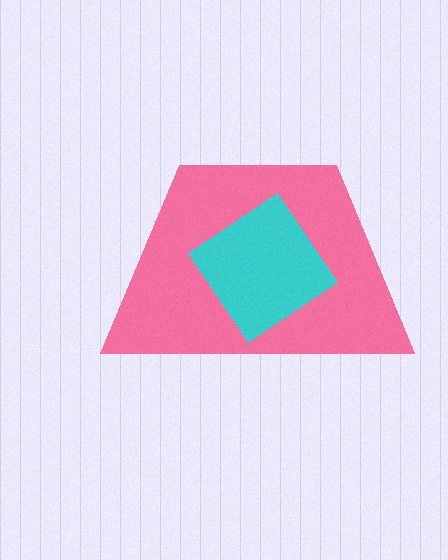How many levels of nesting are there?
2.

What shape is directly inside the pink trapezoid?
The cyan diamond.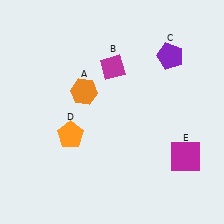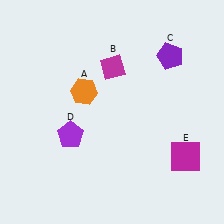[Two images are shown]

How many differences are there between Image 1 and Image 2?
There is 1 difference between the two images.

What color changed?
The pentagon (D) changed from orange in Image 1 to purple in Image 2.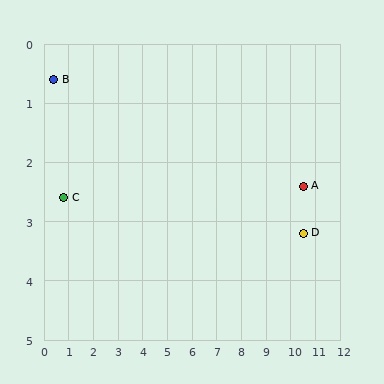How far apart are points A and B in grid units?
Points A and B are about 10.3 grid units apart.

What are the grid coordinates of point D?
Point D is at approximately (10.5, 3.2).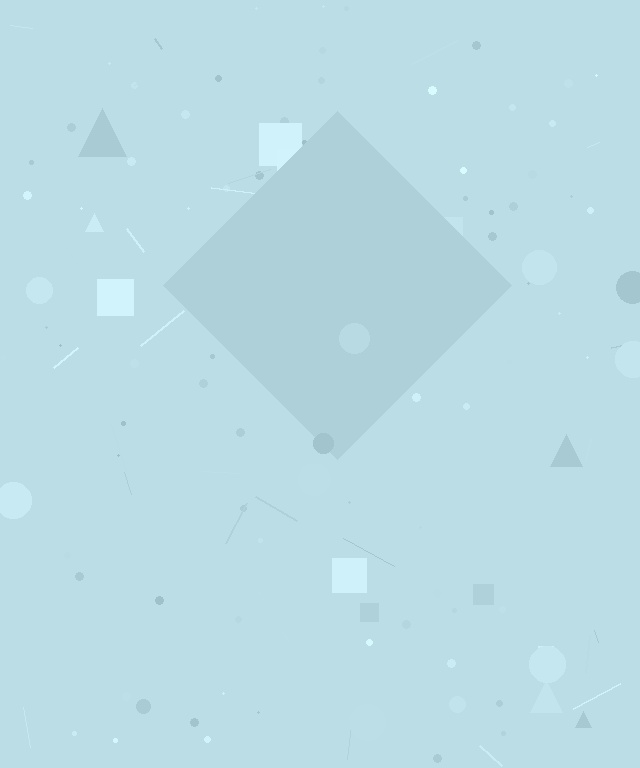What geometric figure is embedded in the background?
A diamond is embedded in the background.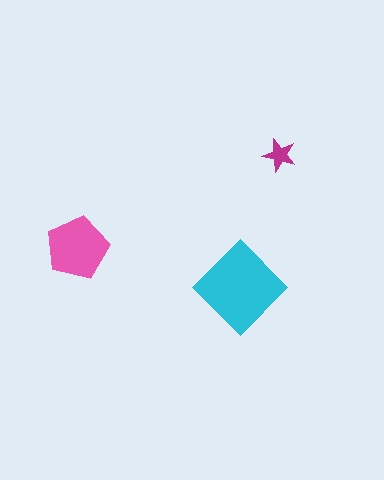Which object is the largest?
The cyan diamond.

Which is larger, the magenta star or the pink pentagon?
The pink pentagon.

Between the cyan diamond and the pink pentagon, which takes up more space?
The cyan diamond.